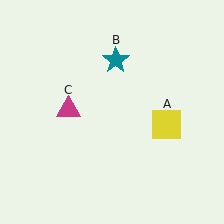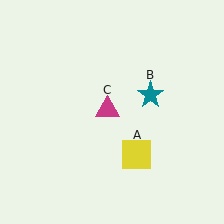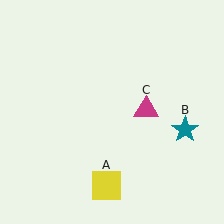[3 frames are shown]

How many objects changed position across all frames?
3 objects changed position: yellow square (object A), teal star (object B), magenta triangle (object C).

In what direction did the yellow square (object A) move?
The yellow square (object A) moved down and to the left.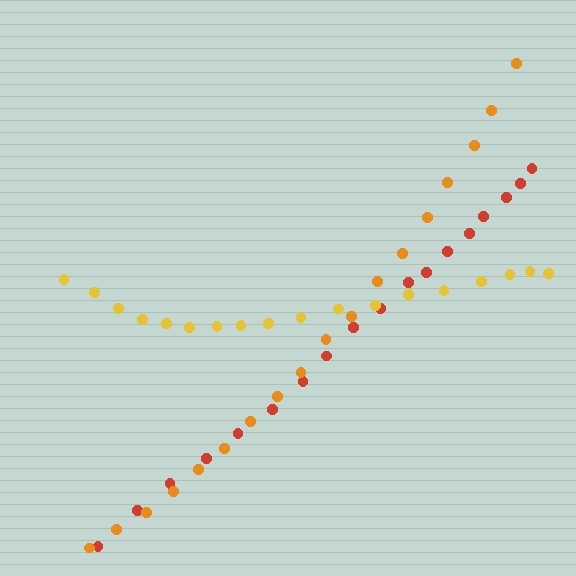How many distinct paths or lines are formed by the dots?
There are 3 distinct paths.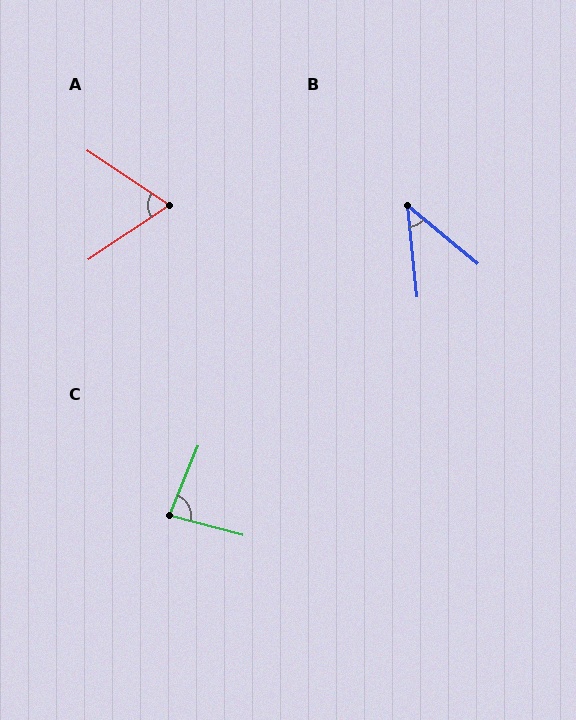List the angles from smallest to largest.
B (44°), A (68°), C (82°).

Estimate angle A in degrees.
Approximately 68 degrees.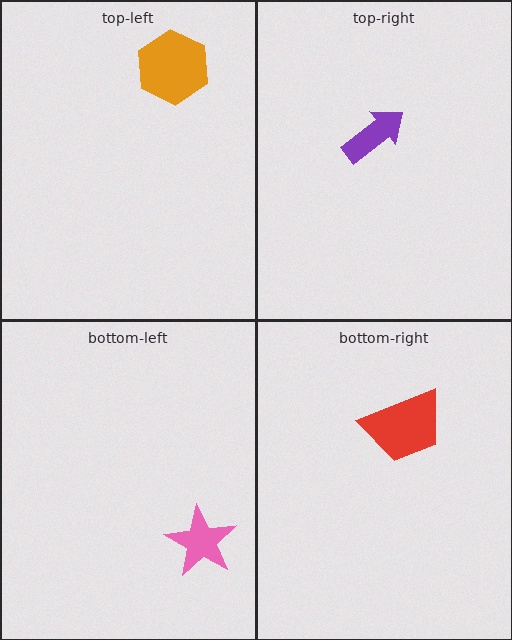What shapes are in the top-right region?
The purple arrow.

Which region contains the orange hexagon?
The top-left region.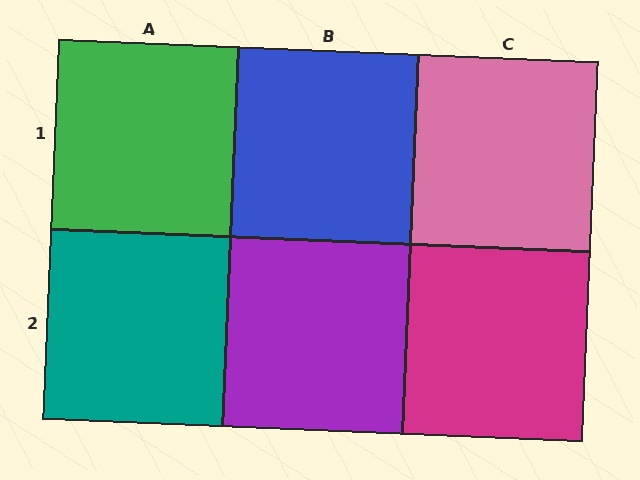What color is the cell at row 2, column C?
Magenta.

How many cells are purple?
1 cell is purple.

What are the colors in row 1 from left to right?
Green, blue, pink.